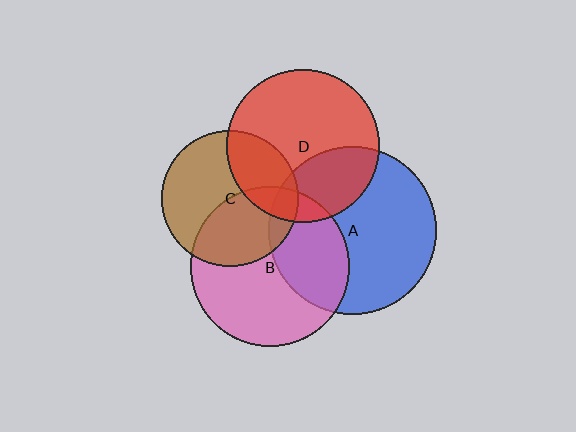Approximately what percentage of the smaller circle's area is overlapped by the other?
Approximately 10%.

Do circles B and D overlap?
Yes.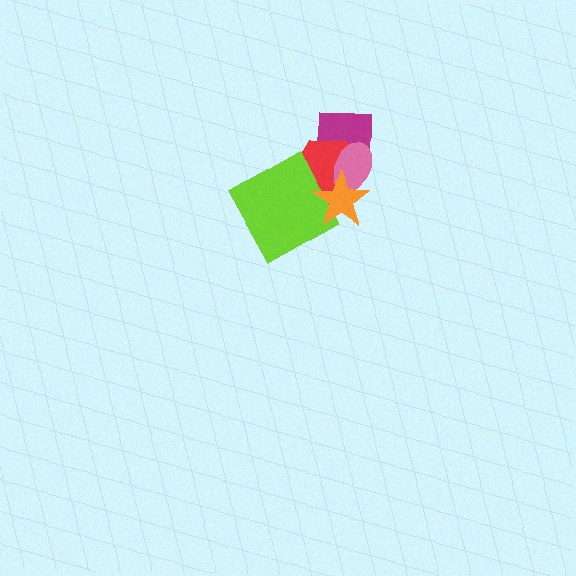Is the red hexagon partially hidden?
Yes, it is partially covered by another shape.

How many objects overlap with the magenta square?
3 objects overlap with the magenta square.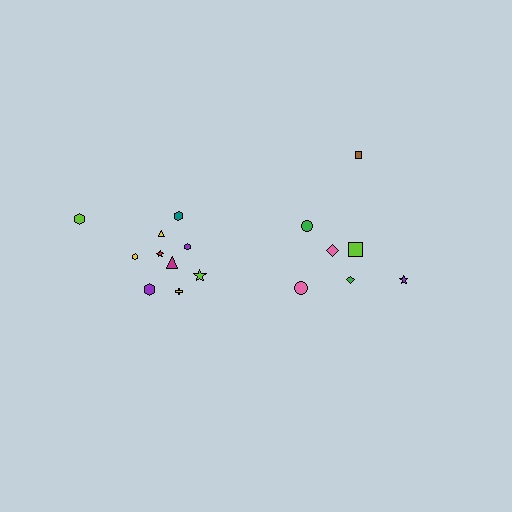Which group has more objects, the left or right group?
The left group.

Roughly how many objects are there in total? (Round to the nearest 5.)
Roughly 15 objects in total.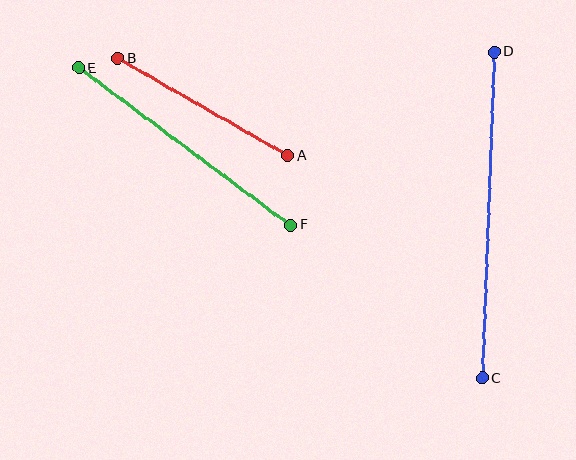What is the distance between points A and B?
The distance is approximately 196 pixels.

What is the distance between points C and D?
The distance is approximately 326 pixels.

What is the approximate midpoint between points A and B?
The midpoint is at approximately (203, 107) pixels.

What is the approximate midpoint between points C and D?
The midpoint is at approximately (488, 215) pixels.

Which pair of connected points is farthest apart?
Points C and D are farthest apart.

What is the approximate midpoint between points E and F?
The midpoint is at approximately (185, 147) pixels.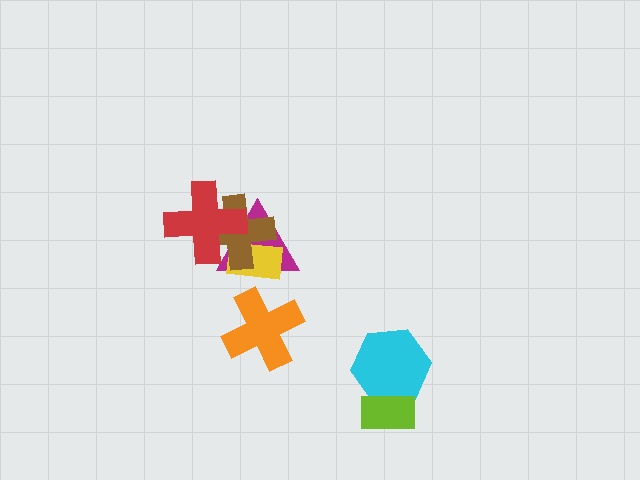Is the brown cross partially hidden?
Yes, it is partially covered by another shape.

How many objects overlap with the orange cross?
0 objects overlap with the orange cross.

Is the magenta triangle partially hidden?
Yes, it is partially covered by another shape.